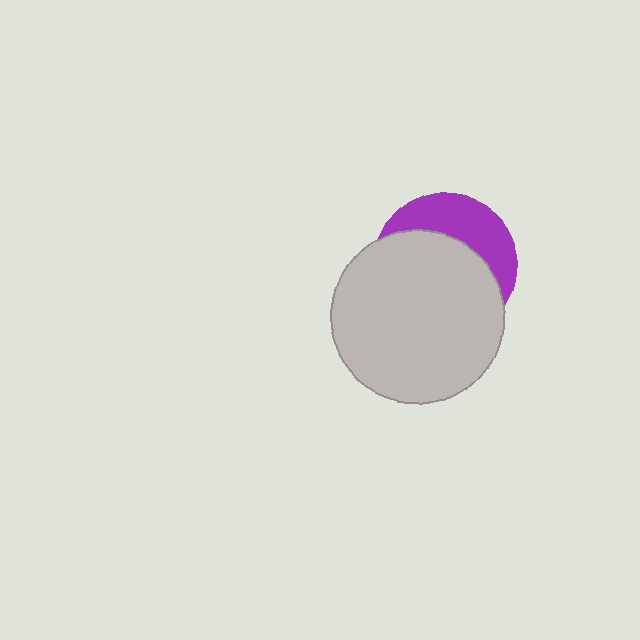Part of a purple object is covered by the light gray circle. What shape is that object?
It is a circle.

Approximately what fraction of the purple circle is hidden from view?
Roughly 65% of the purple circle is hidden behind the light gray circle.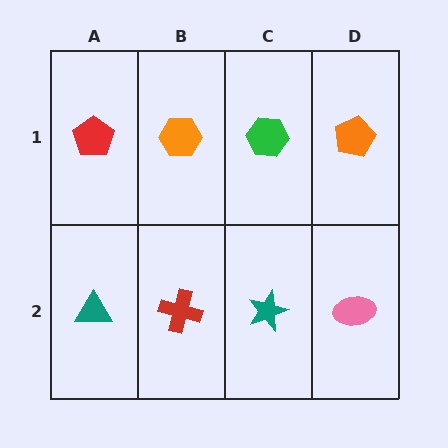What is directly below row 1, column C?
A teal star.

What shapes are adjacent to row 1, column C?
A teal star (row 2, column C), an orange hexagon (row 1, column B), an orange pentagon (row 1, column D).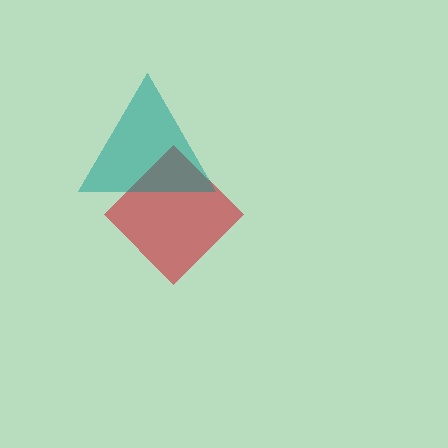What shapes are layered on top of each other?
The layered shapes are: a red diamond, a teal triangle.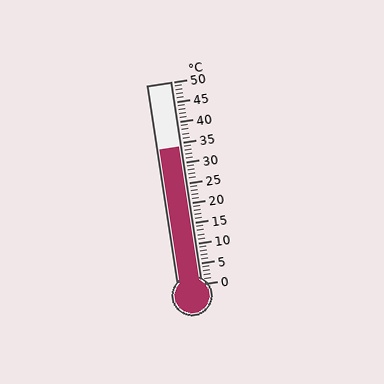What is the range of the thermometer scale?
The thermometer scale ranges from 0°C to 50°C.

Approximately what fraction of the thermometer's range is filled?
The thermometer is filled to approximately 70% of its range.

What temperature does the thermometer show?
The thermometer shows approximately 34°C.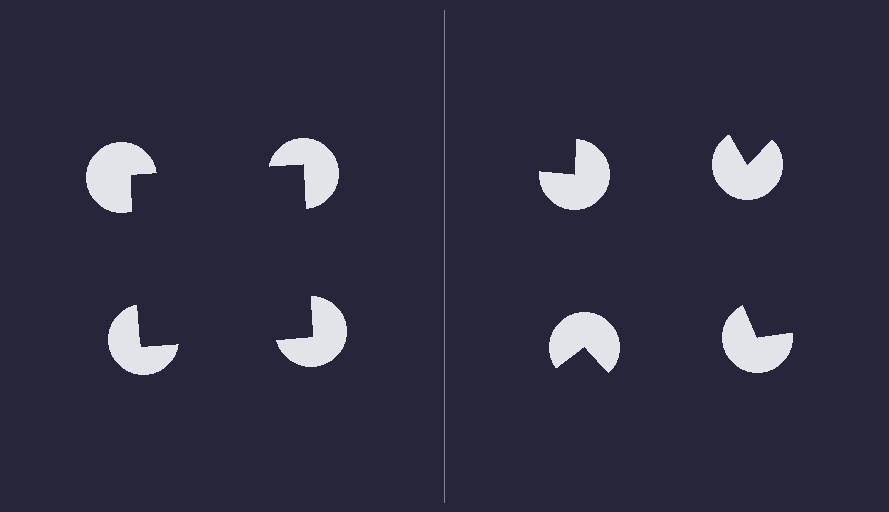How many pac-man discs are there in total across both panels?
8 — 4 on each side.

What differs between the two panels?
The pac-man discs are positioned identically on both sides; only the wedge orientations differ. On the left they align to a square; on the right they are misaligned.